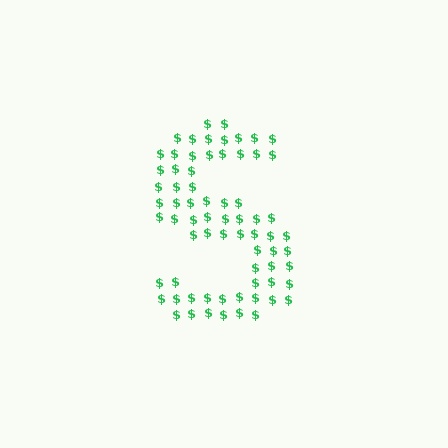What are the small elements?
The small elements are dollar signs.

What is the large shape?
The large shape is the letter S.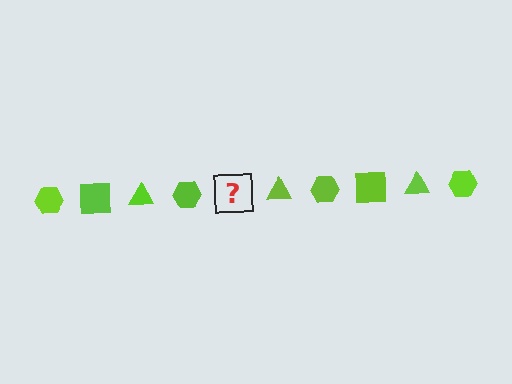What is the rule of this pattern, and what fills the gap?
The rule is that the pattern cycles through hexagon, square, triangle shapes in lime. The gap should be filled with a lime square.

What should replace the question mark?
The question mark should be replaced with a lime square.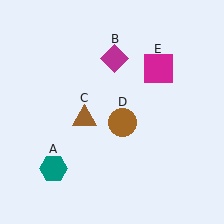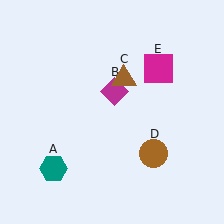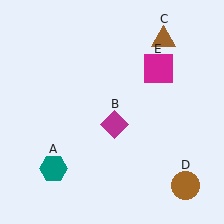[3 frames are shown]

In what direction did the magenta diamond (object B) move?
The magenta diamond (object B) moved down.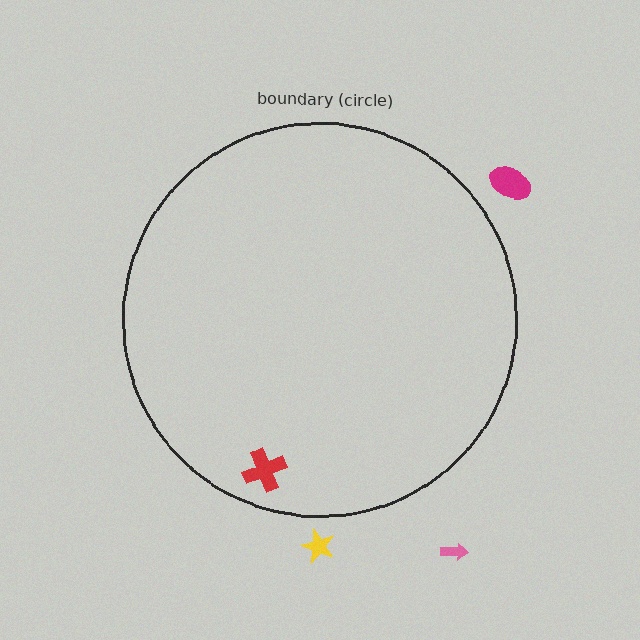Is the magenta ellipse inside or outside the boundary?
Outside.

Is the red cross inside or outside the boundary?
Inside.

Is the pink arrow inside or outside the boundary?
Outside.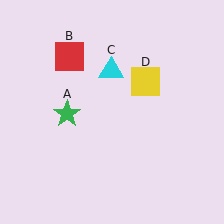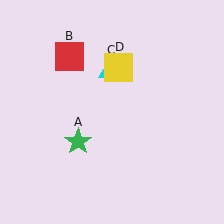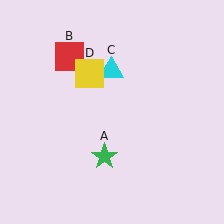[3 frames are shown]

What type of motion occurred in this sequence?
The green star (object A), yellow square (object D) rotated counterclockwise around the center of the scene.